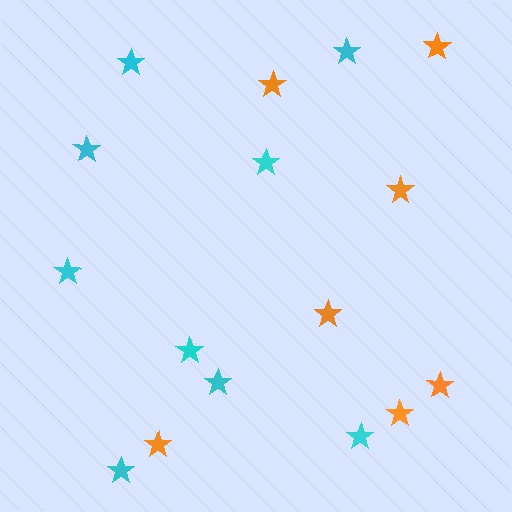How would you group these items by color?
There are 2 groups: one group of orange stars (7) and one group of cyan stars (9).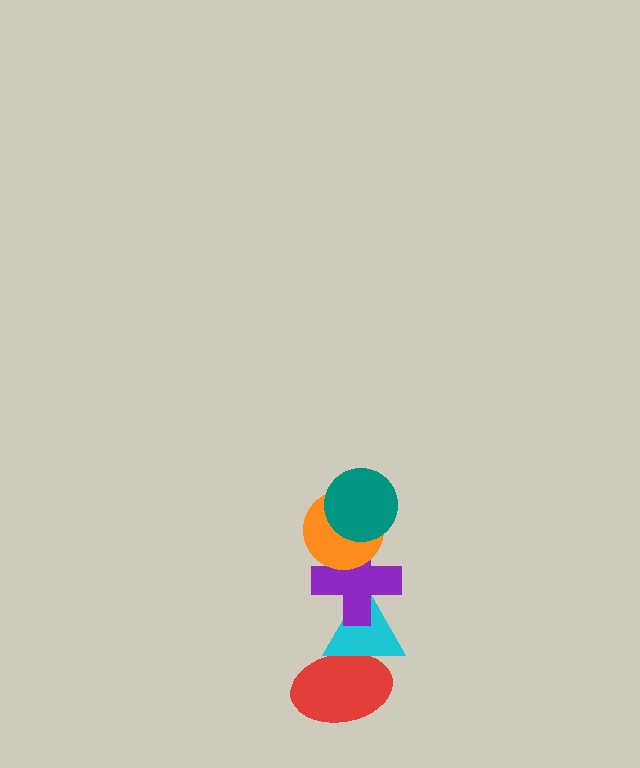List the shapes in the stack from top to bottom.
From top to bottom: the teal circle, the orange circle, the purple cross, the cyan triangle, the red ellipse.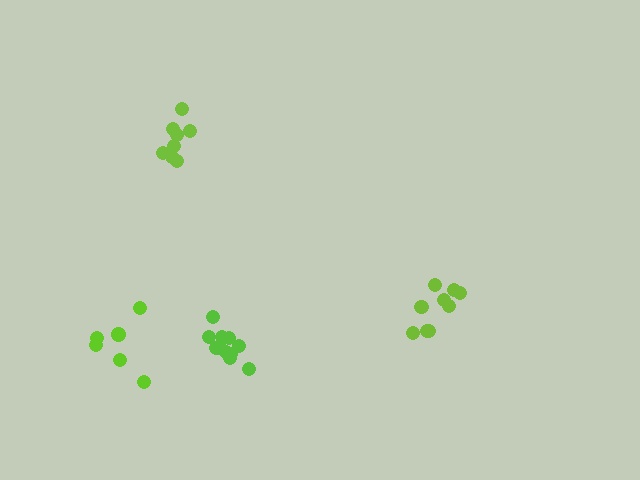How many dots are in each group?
Group 1: 11 dots, Group 2: 8 dots, Group 3: 9 dots, Group 4: 6 dots (34 total).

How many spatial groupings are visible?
There are 4 spatial groupings.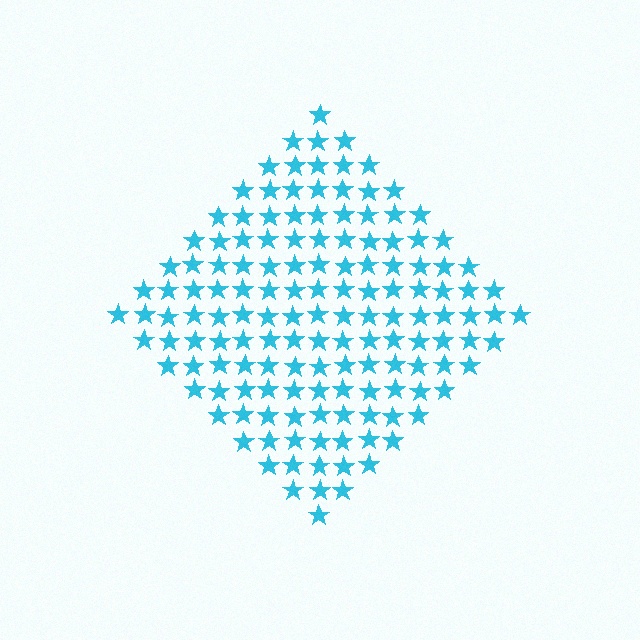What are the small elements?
The small elements are stars.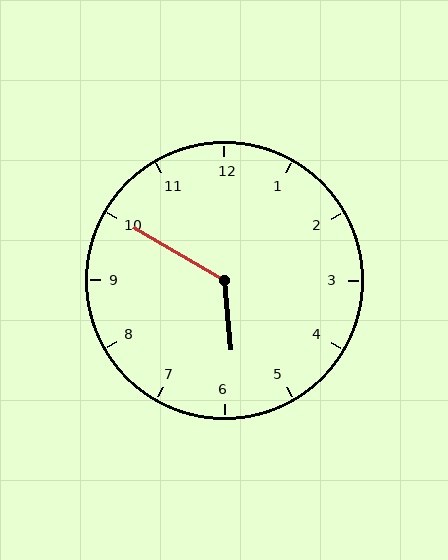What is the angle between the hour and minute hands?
Approximately 125 degrees.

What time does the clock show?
5:50.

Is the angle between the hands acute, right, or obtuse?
It is obtuse.